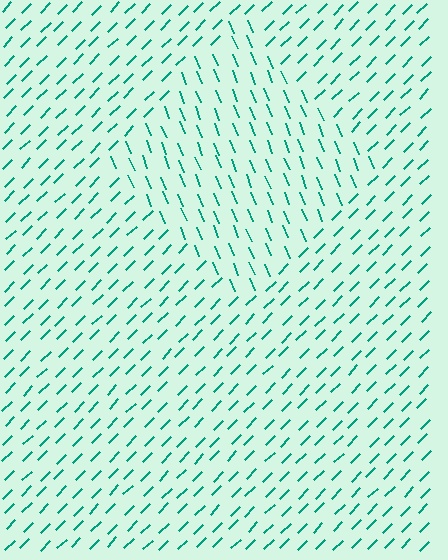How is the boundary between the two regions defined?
The boundary is defined purely by a change in line orientation (approximately 67 degrees difference). All lines are the same color and thickness.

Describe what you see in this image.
The image is filled with small teal line segments. A diamond region in the image has lines oriented differently from the surrounding lines, creating a visible texture boundary.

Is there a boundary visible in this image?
Yes, there is a texture boundary formed by a change in line orientation.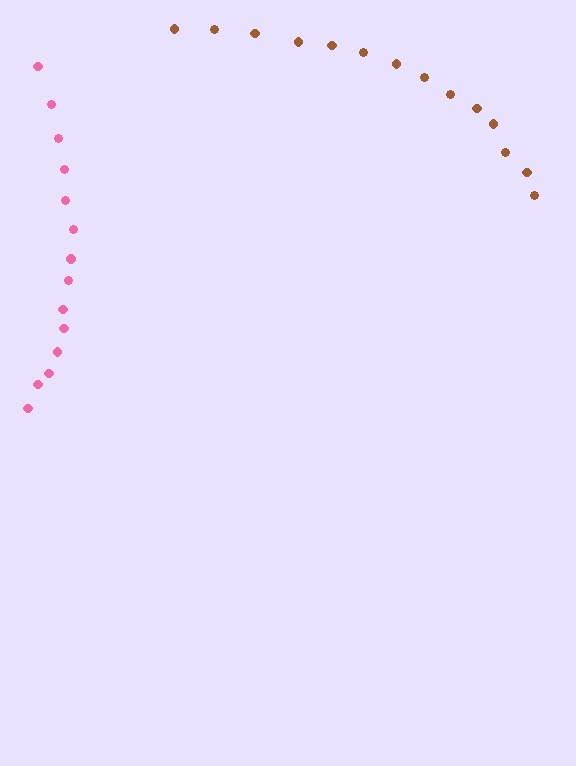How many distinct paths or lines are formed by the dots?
There are 2 distinct paths.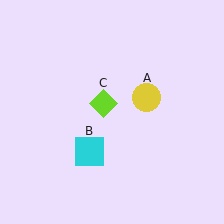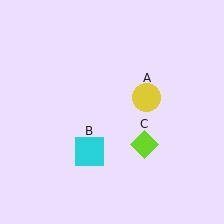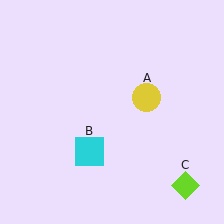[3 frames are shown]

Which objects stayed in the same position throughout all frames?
Yellow circle (object A) and cyan square (object B) remained stationary.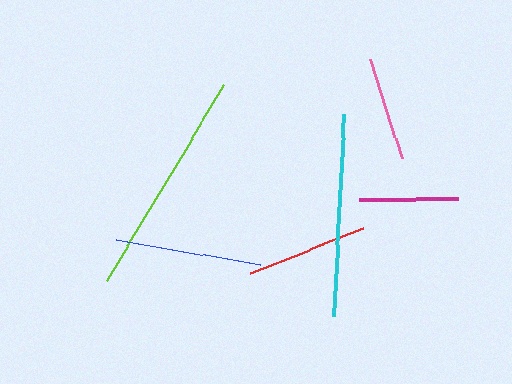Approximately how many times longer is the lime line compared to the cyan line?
The lime line is approximately 1.1 times the length of the cyan line.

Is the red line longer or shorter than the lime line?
The lime line is longer than the red line.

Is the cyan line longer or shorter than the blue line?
The cyan line is longer than the blue line.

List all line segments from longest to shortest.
From longest to shortest: lime, cyan, blue, red, pink, magenta.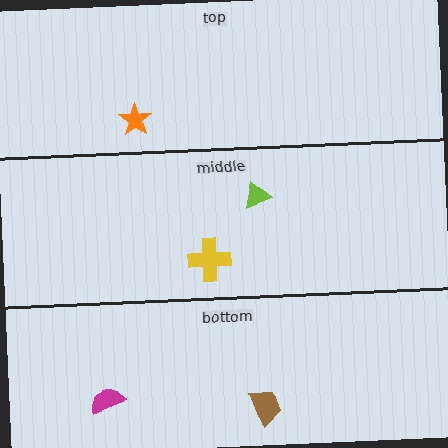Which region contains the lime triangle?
The middle region.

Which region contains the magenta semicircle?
The bottom region.